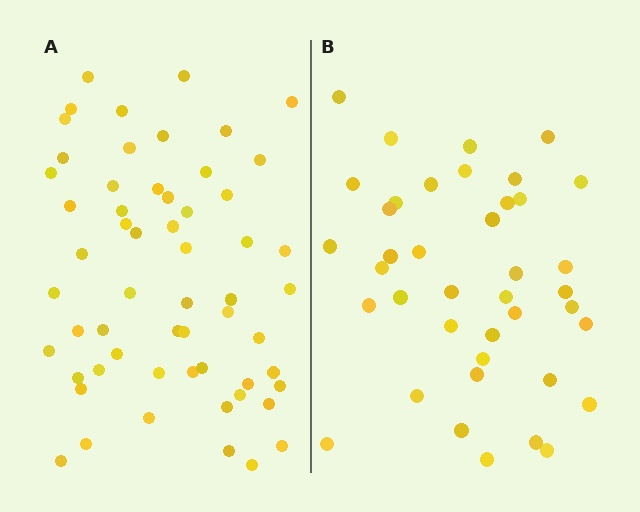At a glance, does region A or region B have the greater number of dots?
Region A (the left region) has more dots.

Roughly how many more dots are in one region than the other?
Region A has approximately 20 more dots than region B.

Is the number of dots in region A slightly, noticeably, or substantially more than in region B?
Region A has substantially more. The ratio is roughly 1.4 to 1.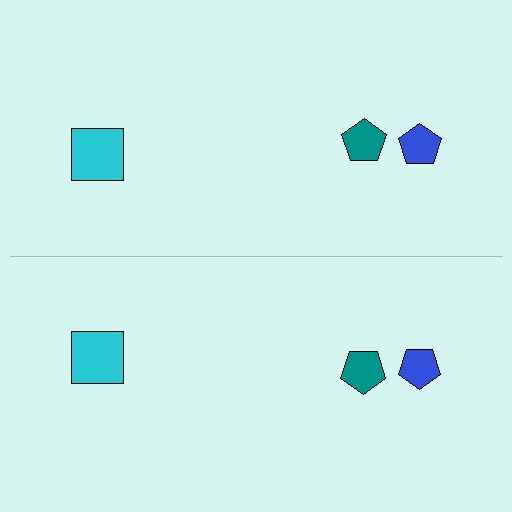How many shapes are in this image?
There are 6 shapes in this image.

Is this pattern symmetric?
Yes, this pattern has bilateral (reflection) symmetry.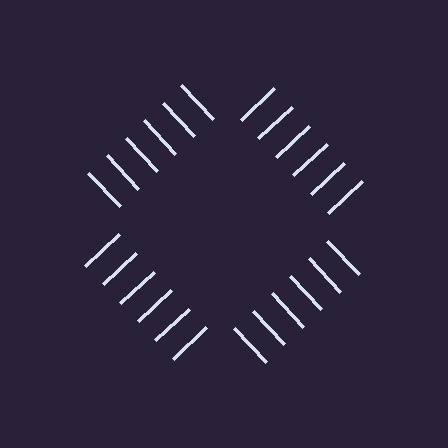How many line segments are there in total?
24 — 6 along each of the 4 edges.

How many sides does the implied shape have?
4 sides — the line-ends trace a square.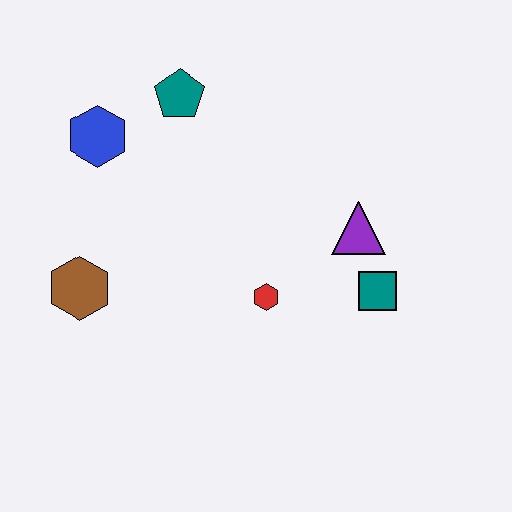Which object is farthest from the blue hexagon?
The teal square is farthest from the blue hexagon.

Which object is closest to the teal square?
The purple triangle is closest to the teal square.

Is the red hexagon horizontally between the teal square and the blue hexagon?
Yes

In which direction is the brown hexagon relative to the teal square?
The brown hexagon is to the left of the teal square.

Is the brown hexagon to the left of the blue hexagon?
Yes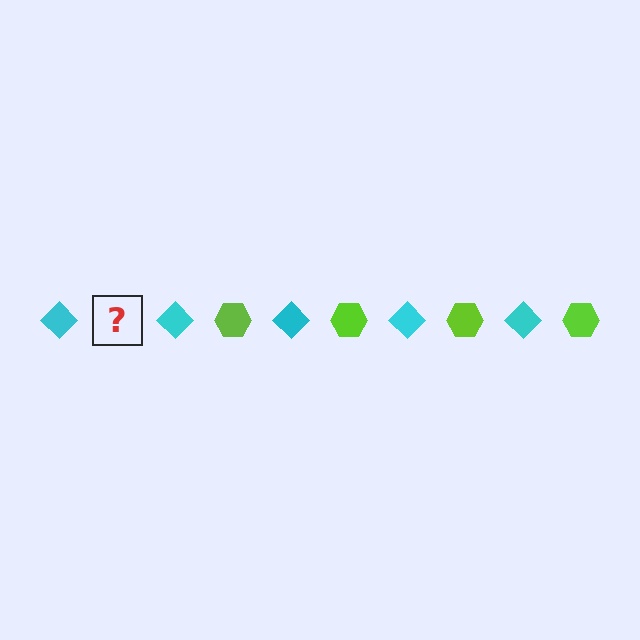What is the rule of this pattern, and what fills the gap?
The rule is that the pattern alternates between cyan diamond and lime hexagon. The gap should be filled with a lime hexagon.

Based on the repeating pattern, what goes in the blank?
The blank should be a lime hexagon.